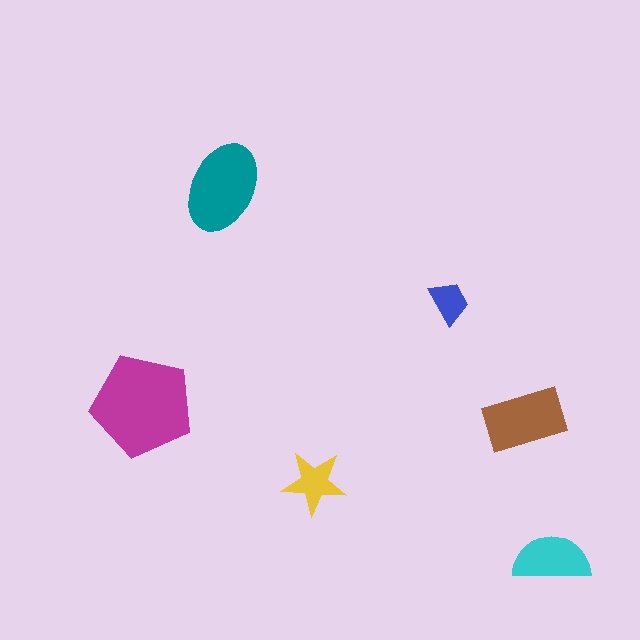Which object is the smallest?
The blue trapezoid.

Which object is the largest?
The magenta pentagon.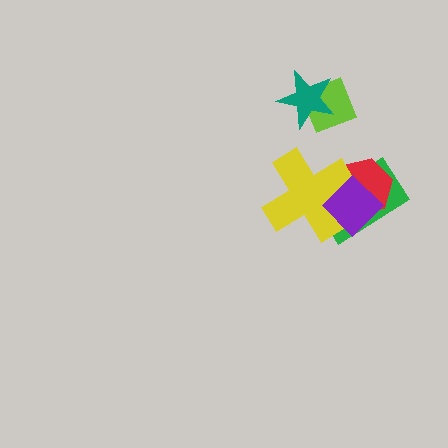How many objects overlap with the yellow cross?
3 objects overlap with the yellow cross.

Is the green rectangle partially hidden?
Yes, it is partially covered by another shape.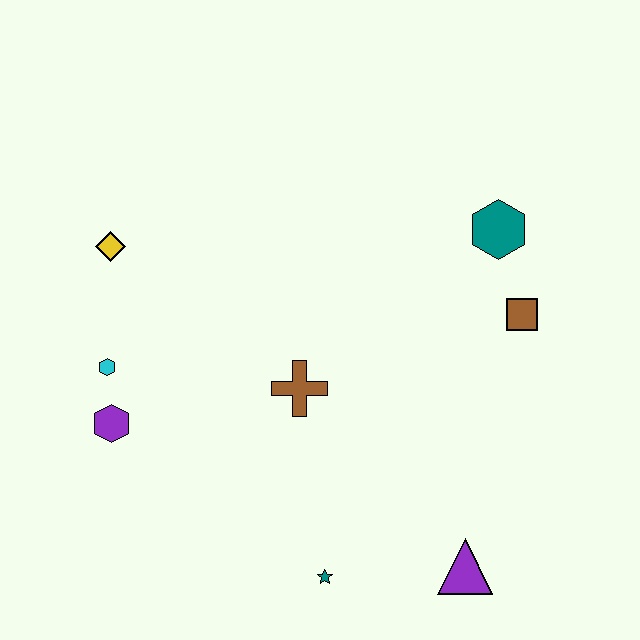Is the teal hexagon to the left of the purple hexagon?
No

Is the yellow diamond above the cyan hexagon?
Yes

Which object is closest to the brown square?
The teal hexagon is closest to the brown square.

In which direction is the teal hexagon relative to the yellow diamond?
The teal hexagon is to the right of the yellow diamond.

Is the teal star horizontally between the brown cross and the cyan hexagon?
No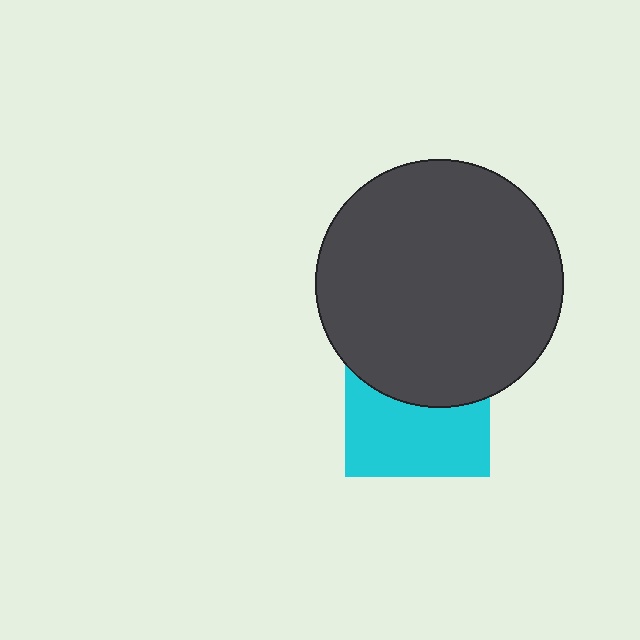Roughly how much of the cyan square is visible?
About half of it is visible (roughly 54%).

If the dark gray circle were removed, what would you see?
You would see the complete cyan square.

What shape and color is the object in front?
The object in front is a dark gray circle.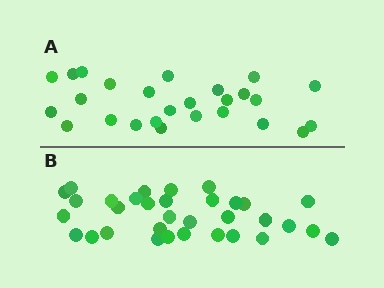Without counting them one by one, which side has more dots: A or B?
Region B (the bottom region) has more dots.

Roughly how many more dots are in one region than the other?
Region B has roughly 8 or so more dots than region A.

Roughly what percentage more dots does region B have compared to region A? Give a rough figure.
About 25% more.